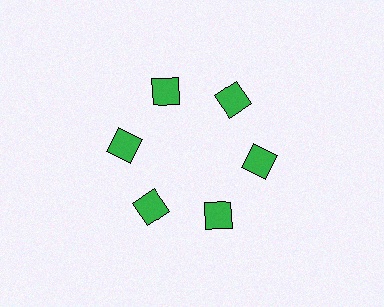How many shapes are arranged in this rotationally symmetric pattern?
There are 6 shapes, arranged in 6 groups of 1.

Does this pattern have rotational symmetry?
Yes, this pattern has 6-fold rotational symmetry. It looks the same after rotating 60 degrees around the center.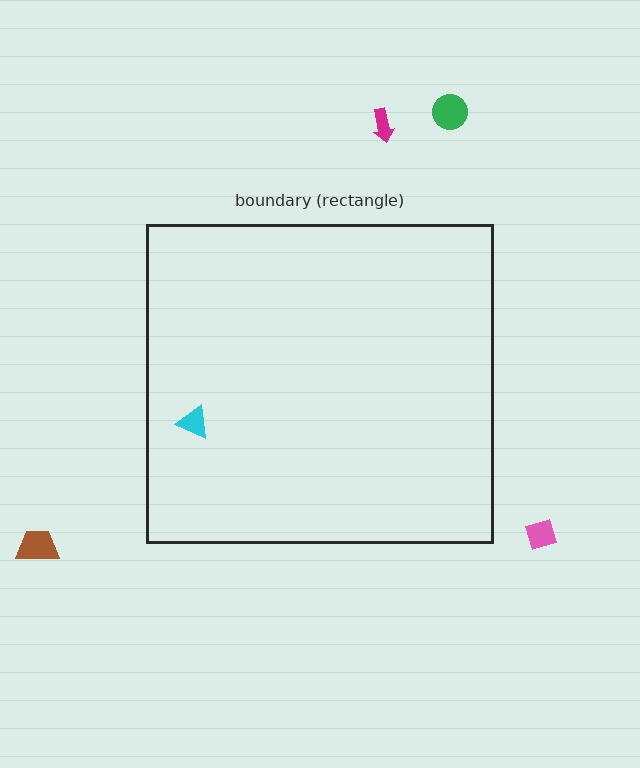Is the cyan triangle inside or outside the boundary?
Inside.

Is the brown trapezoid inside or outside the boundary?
Outside.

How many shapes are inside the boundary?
1 inside, 4 outside.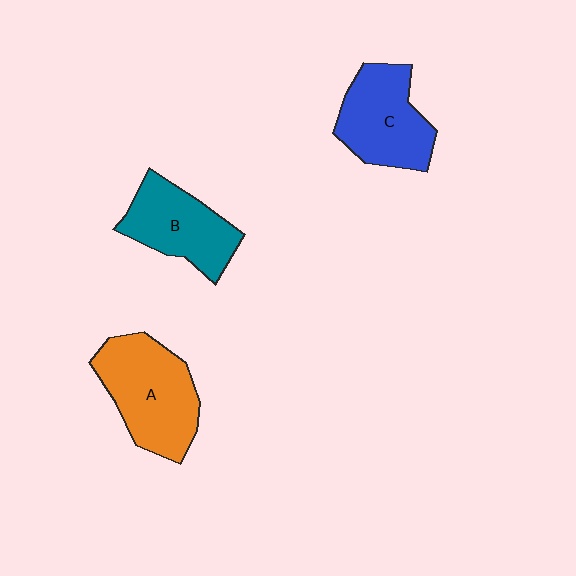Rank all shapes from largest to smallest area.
From largest to smallest: A (orange), C (blue), B (teal).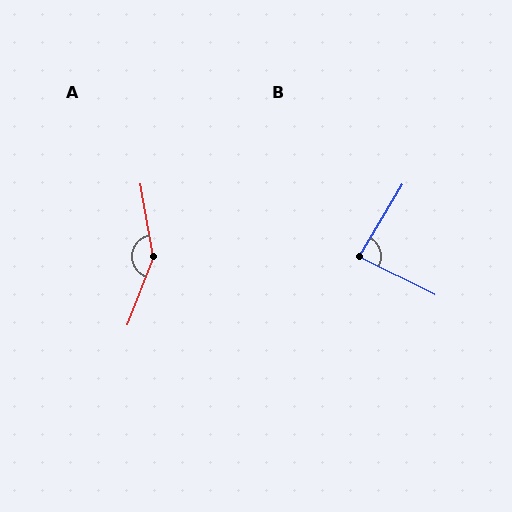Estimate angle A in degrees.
Approximately 150 degrees.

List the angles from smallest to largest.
B (85°), A (150°).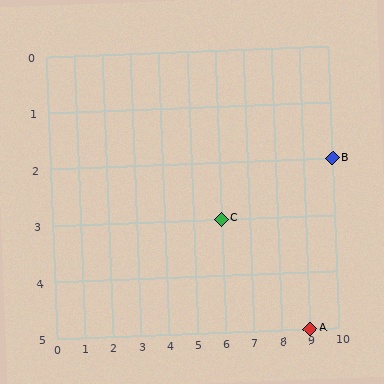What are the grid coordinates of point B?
Point B is at grid coordinates (10, 2).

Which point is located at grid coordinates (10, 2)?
Point B is at (10, 2).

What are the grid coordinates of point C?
Point C is at grid coordinates (6, 3).